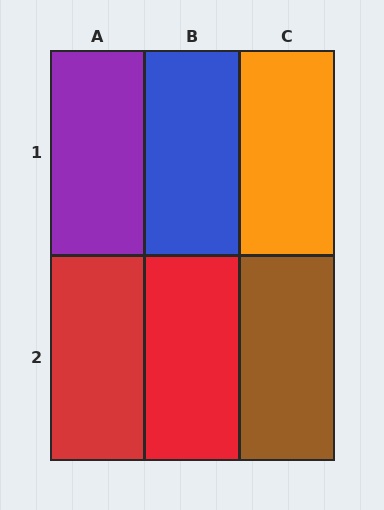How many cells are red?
2 cells are red.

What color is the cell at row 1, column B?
Blue.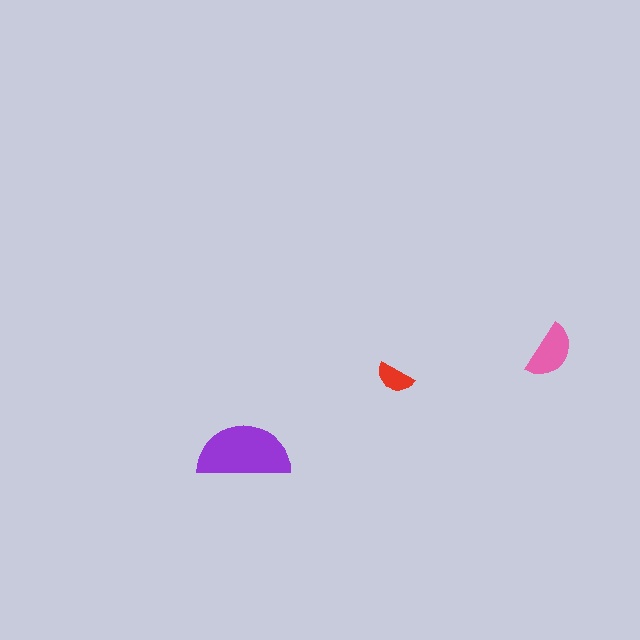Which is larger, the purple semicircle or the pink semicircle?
The purple one.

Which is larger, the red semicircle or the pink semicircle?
The pink one.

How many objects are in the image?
There are 3 objects in the image.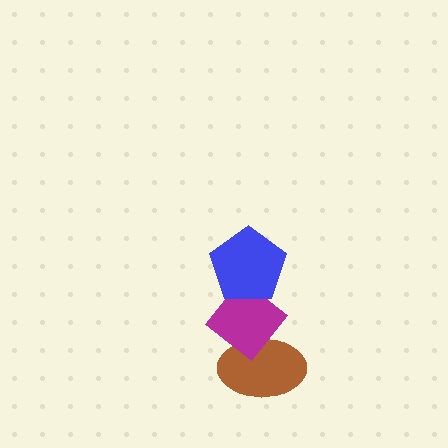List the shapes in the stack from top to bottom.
From top to bottom: the blue pentagon, the magenta diamond, the brown ellipse.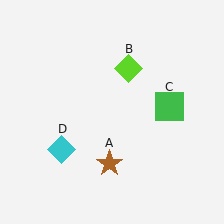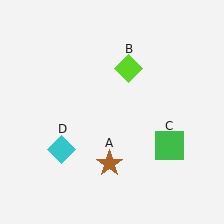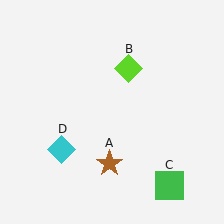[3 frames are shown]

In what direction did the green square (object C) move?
The green square (object C) moved down.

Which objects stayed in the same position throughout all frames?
Brown star (object A) and lime diamond (object B) and cyan diamond (object D) remained stationary.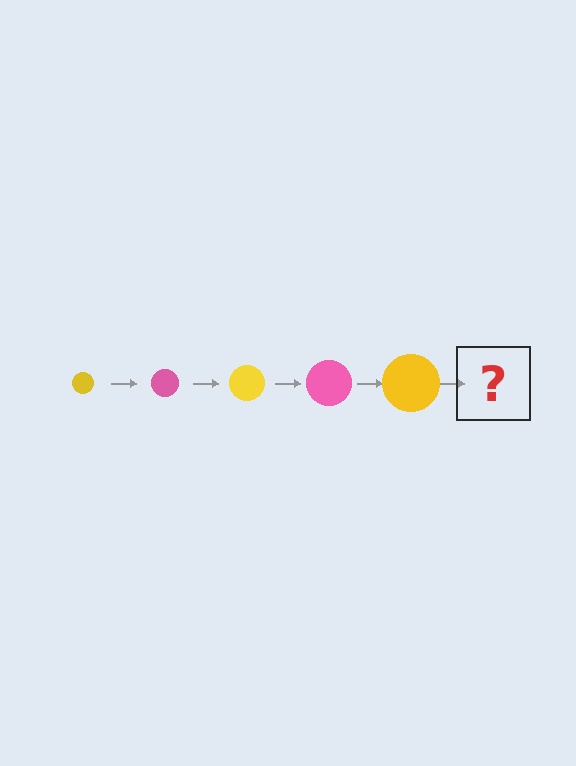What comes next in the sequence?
The next element should be a pink circle, larger than the previous one.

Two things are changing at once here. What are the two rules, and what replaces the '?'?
The two rules are that the circle grows larger each step and the color cycles through yellow and pink. The '?' should be a pink circle, larger than the previous one.